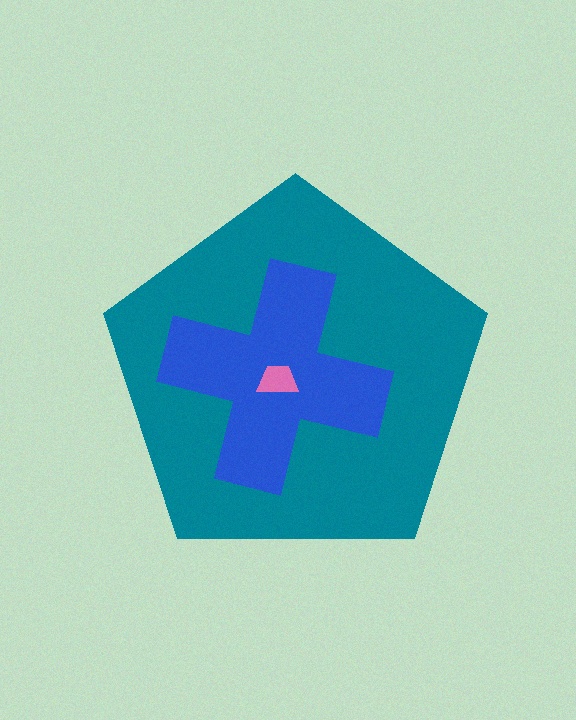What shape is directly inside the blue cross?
The pink trapezoid.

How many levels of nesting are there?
3.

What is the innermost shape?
The pink trapezoid.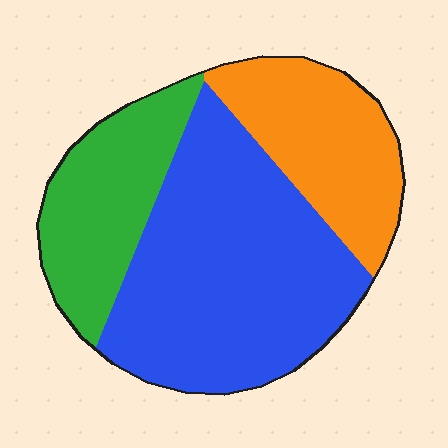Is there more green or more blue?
Blue.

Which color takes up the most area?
Blue, at roughly 50%.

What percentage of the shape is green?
Green covers roughly 25% of the shape.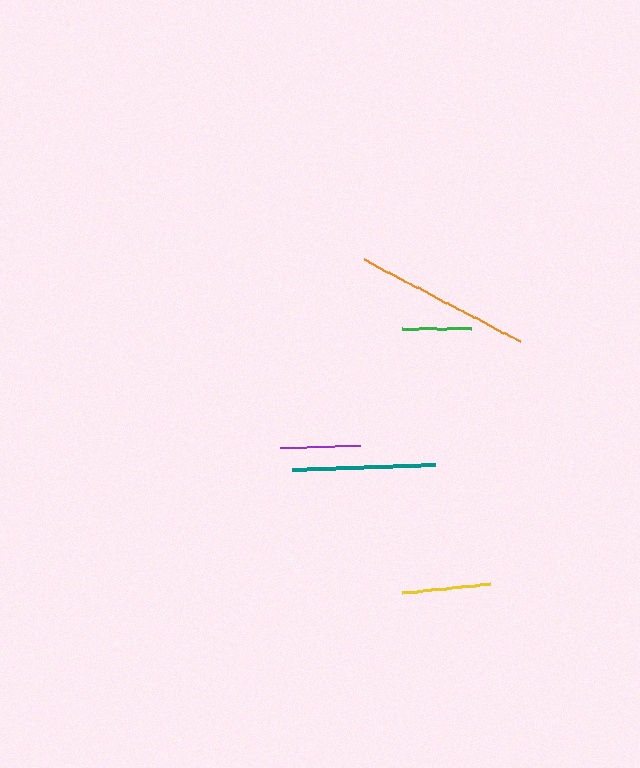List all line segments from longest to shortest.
From longest to shortest: orange, teal, yellow, purple, green.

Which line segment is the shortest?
The green line is the shortest at approximately 69 pixels.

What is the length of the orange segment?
The orange segment is approximately 175 pixels long.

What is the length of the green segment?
The green segment is approximately 69 pixels long.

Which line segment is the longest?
The orange line is the longest at approximately 175 pixels.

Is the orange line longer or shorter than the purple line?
The orange line is longer than the purple line.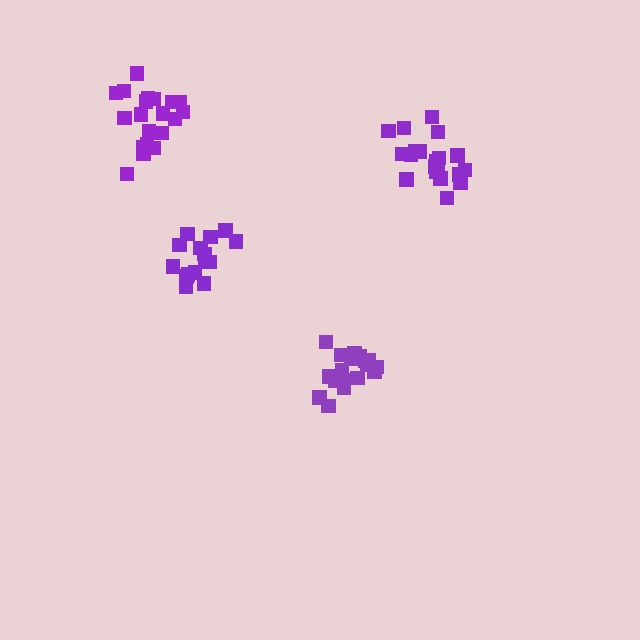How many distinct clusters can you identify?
There are 4 distinct clusters.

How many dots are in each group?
Group 1: 15 dots, Group 2: 18 dots, Group 3: 21 dots, Group 4: 20 dots (74 total).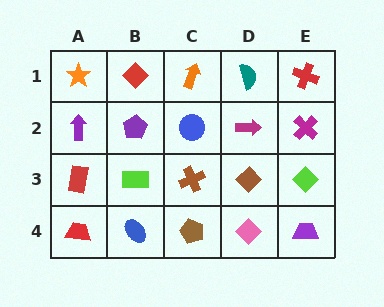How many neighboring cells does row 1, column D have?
3.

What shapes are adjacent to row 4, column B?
A lime rectangle (row 3, column B), a red trapezoid (row 4, column A), a brown pentagon (row 4, column C).